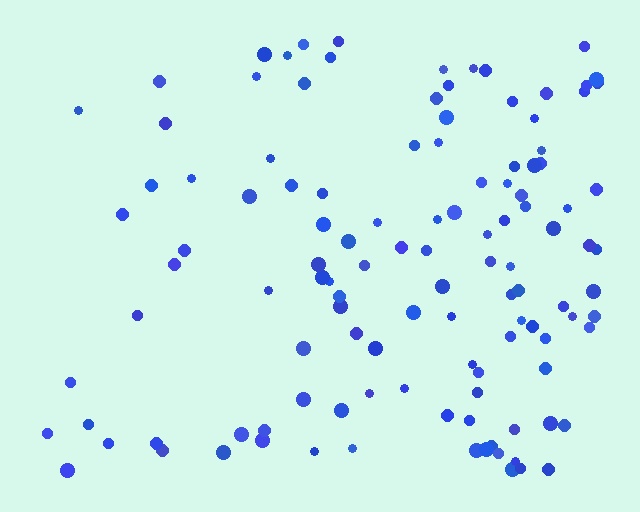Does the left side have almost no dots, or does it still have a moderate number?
Still a moderate number, just noticeably fewer than the right.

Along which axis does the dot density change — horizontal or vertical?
Horizontal.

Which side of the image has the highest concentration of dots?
The right.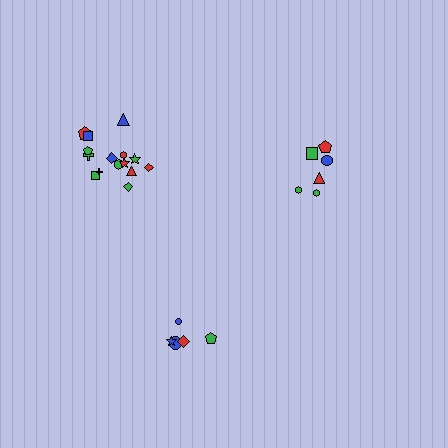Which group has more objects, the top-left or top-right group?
The top-left group.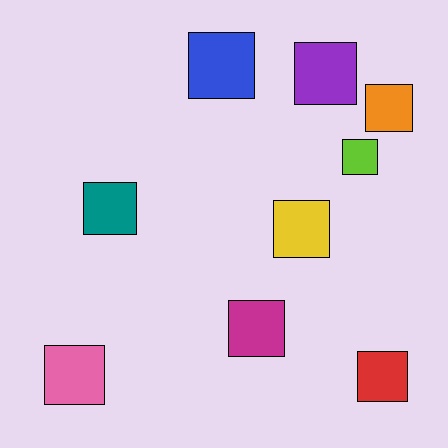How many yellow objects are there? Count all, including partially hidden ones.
There is 1 yellow object.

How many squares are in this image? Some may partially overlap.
There are 9 squares.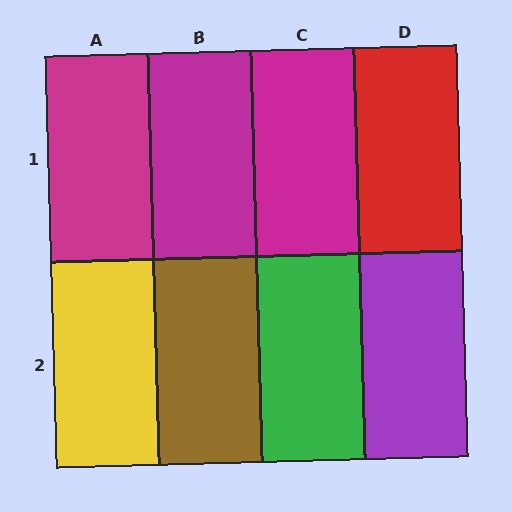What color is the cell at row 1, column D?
Red.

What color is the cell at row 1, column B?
Magenta.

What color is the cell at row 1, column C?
Magenta.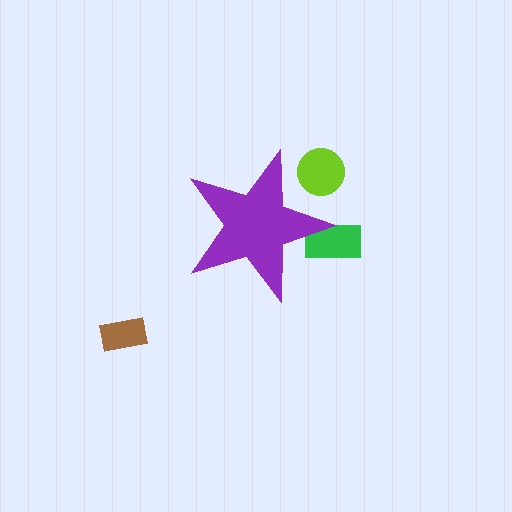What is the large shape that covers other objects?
A purple star.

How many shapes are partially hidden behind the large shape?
2 shapes are partially hidden.